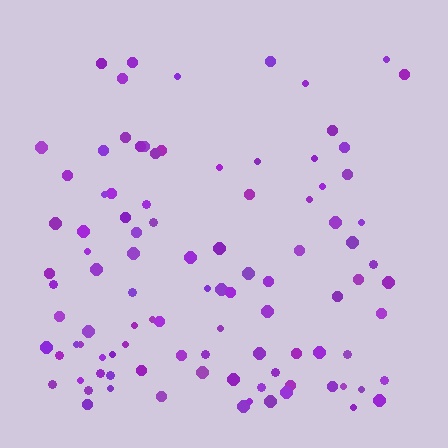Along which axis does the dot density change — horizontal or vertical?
Vertical.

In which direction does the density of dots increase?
From top to bottom, with the bottom side densest.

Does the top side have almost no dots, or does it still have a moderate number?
Still a moderate number, just noticeably fewer than the bottom.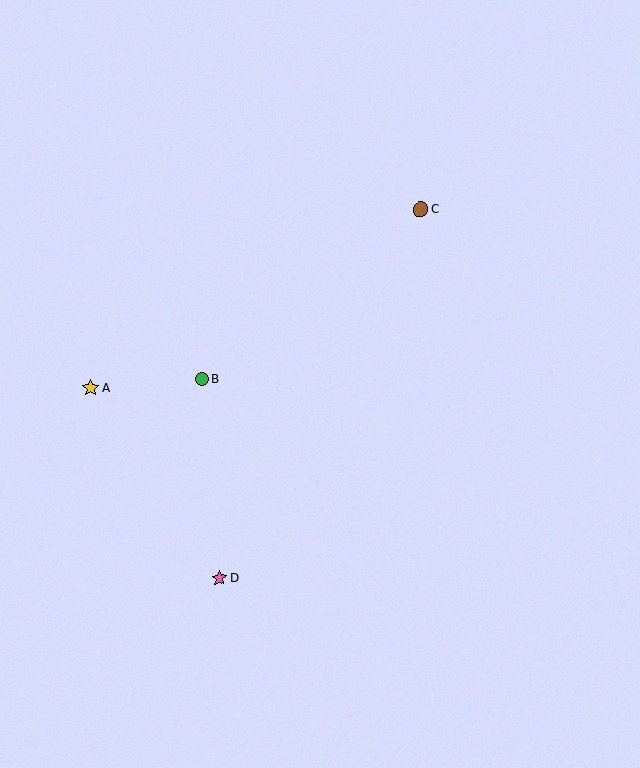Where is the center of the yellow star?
The center of the yellow star is at (91, 388).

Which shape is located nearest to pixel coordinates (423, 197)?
The brown circle (labeled C) at (421, 209) is nearest to that location.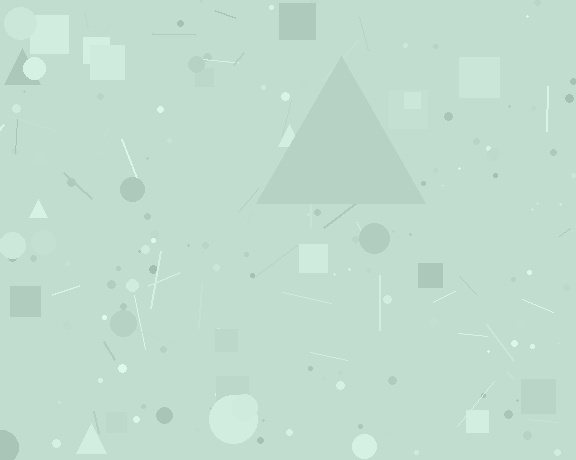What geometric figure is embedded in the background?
A triangle is embedded in the background.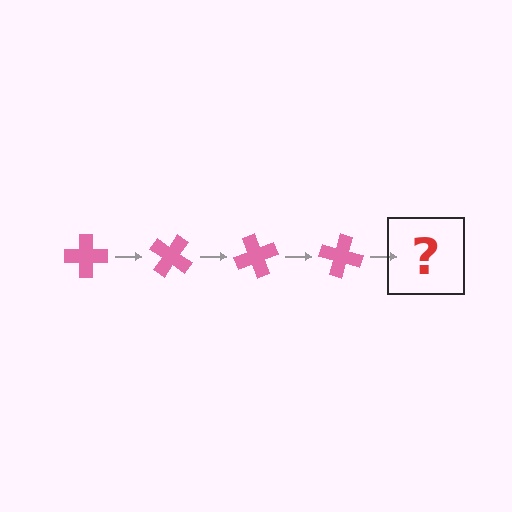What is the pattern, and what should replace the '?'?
The pattern is that the cross rotates 35 degrees each step. The '?' should be a pink cross rotated 140 degrees.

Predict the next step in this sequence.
The next step is a pink cross rotated 140 degrees.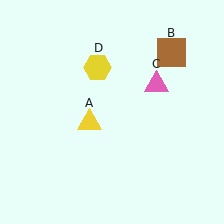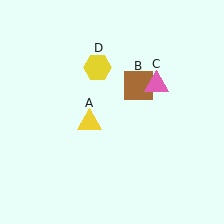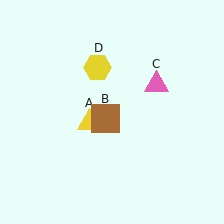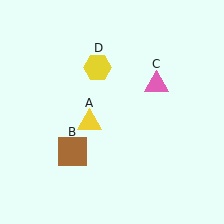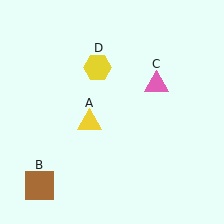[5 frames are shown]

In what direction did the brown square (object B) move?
The brown square (object B) moved down and to the left.